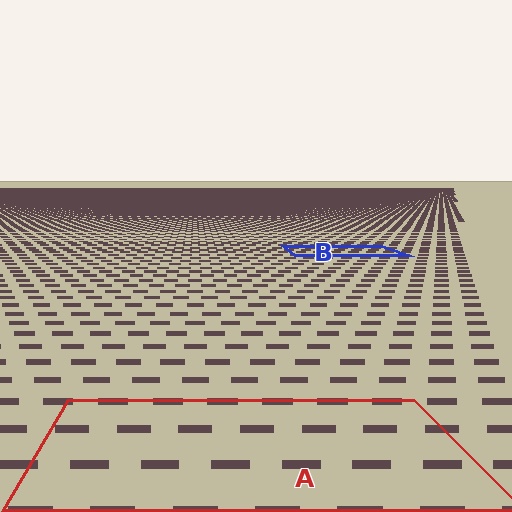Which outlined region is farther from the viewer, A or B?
Region B is farther from the viewer — the texture elements inside it appear smaller and more densely packed.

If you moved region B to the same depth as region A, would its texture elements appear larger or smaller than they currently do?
They would appear larger. At a closer depth, the same texture elements are projected at a bigger on-screen size.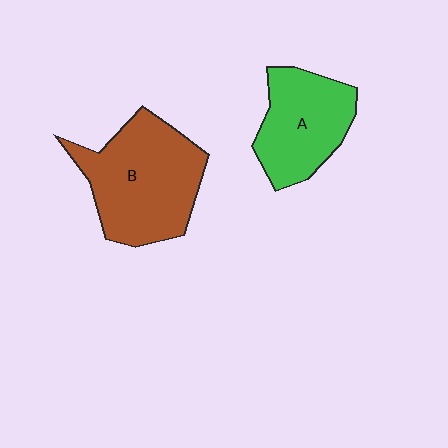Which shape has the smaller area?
Shape A (green).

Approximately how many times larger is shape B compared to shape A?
Approximately 1.4 times.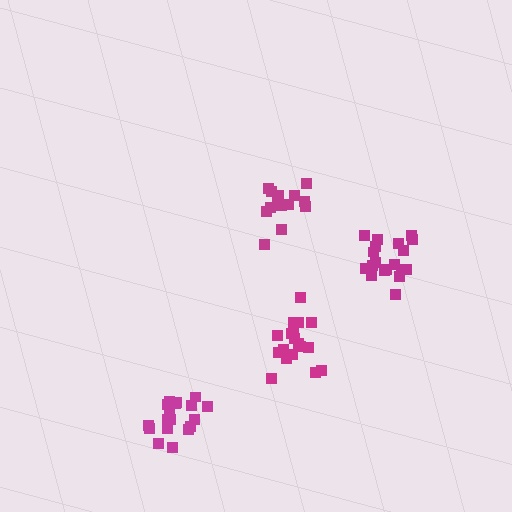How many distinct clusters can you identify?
There are 4 distinct clusters.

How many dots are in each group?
Group 1: 18 dots, Group 2: 15 dots, Group 3: 19 dots, Group 4: 19 dots (71 total).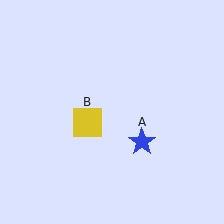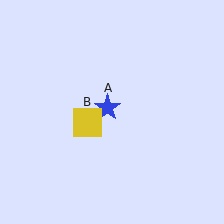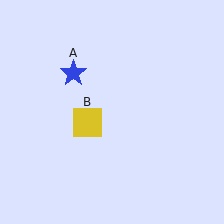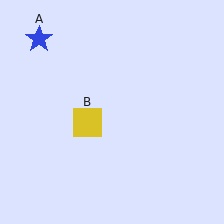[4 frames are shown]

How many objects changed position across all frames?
1 object changed position: blue star (object A).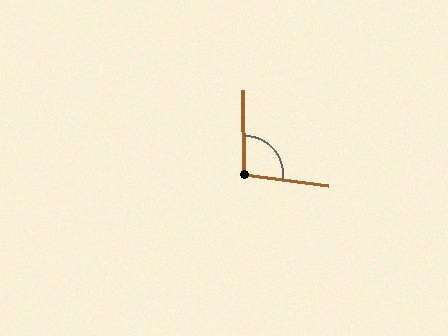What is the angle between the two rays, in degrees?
Approximately 99 degrees.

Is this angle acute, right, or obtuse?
It is obtuse.